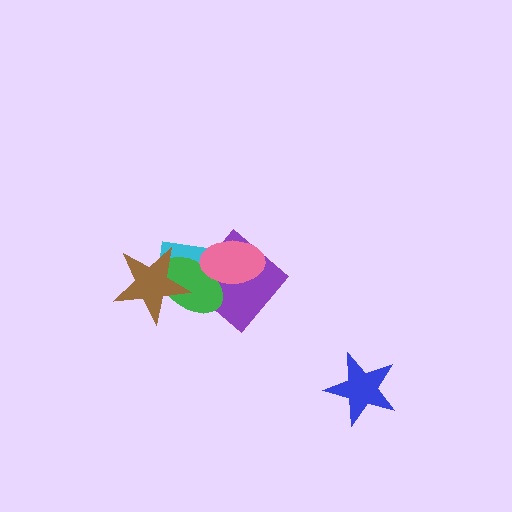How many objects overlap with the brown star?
2 objects overlap with the brown star.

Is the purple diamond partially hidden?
Yes, it is partially covered by another shape.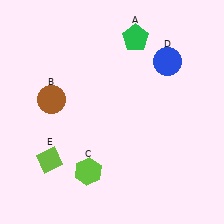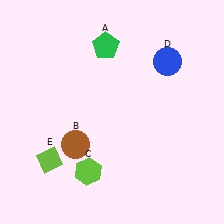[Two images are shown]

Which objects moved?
The objects that moved are: the green pentagon (A), the brown circle (B).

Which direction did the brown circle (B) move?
The brown circle (B) moved down.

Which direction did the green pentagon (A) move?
The green pentagon (A) moved left.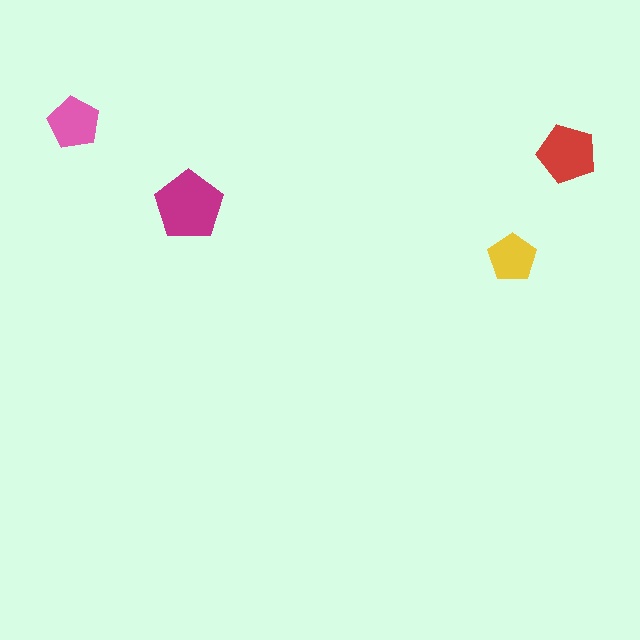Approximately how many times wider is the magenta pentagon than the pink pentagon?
About 1.5 times wider.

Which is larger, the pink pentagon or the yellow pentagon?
The pink one.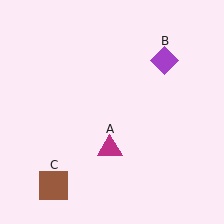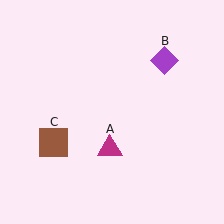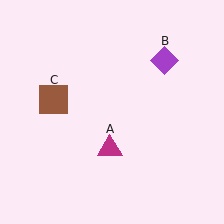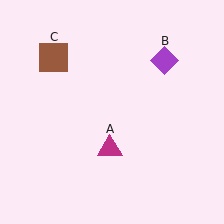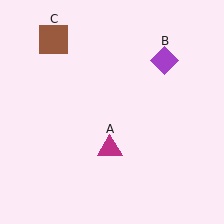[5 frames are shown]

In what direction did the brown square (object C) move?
The brown square (object C) moved up.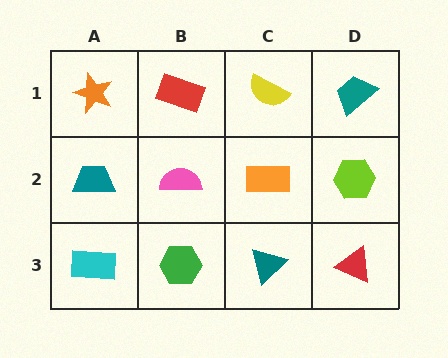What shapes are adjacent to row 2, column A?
An orange star (row 1, column A), a cyan rectangle (row 3, column A), a pink semicircle (row 2, column B).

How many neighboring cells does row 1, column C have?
3.